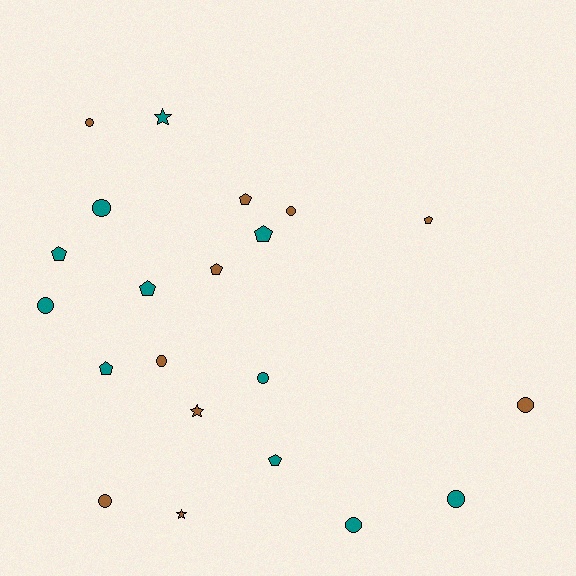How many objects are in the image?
There are 21 objects.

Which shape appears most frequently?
Circle, with 10 objects.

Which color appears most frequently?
Teal, with 11 objects.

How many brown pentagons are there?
There are 3 brown pentagons.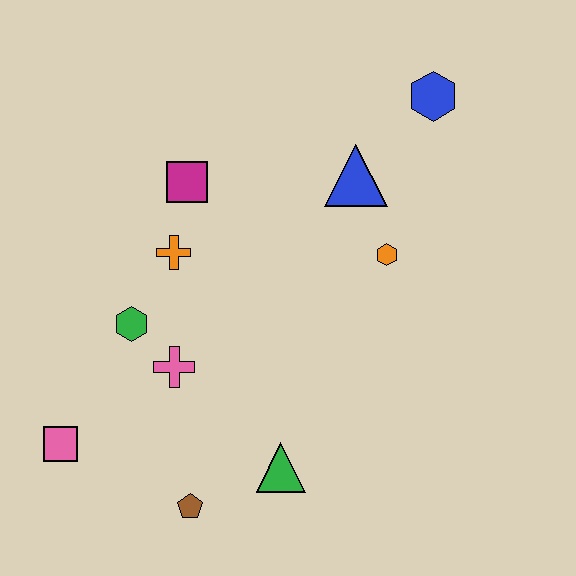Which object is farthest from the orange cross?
The blue hexagon is farthest from the orange cross.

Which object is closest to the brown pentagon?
The green triangle is closest to the brown pentagon.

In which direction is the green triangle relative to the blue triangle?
The green triangle is below the blue triangle.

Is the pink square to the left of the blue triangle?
Yes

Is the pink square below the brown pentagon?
No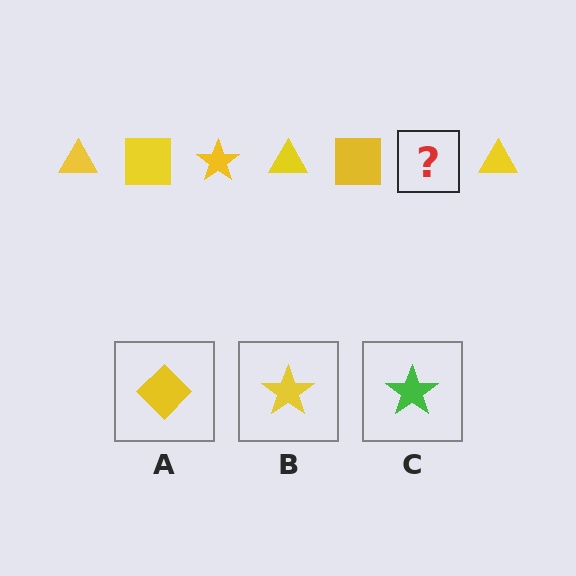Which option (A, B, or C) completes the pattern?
B.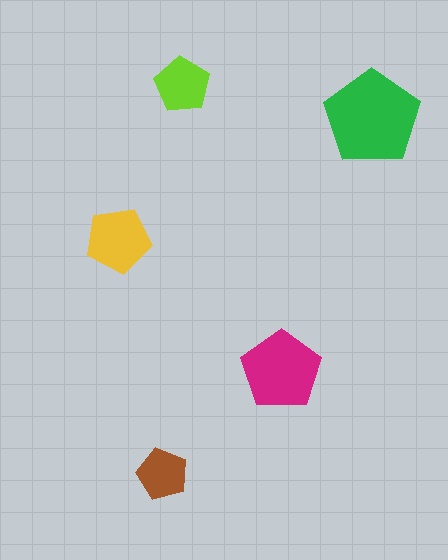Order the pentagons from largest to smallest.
the green one, the magenta one, the yellow one, the lime one, the brown one.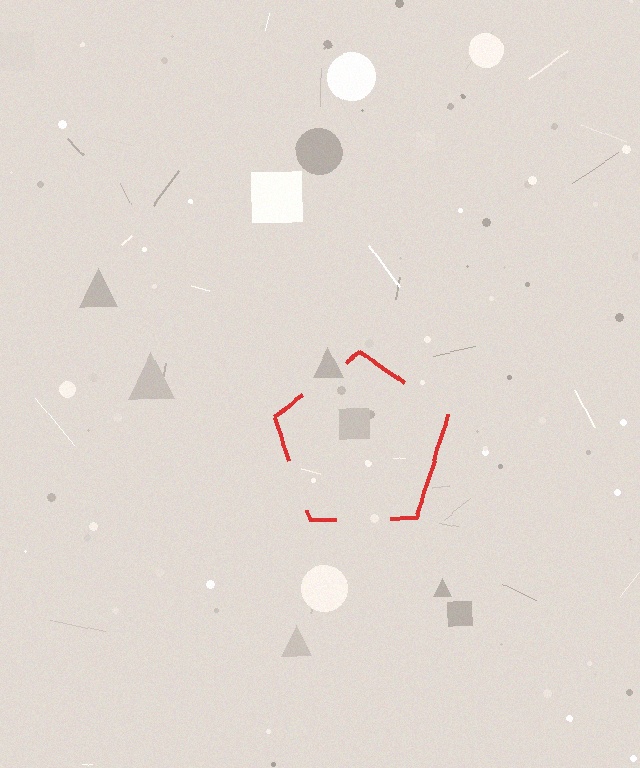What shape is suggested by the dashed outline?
The dashed outline suggests a pentagon.